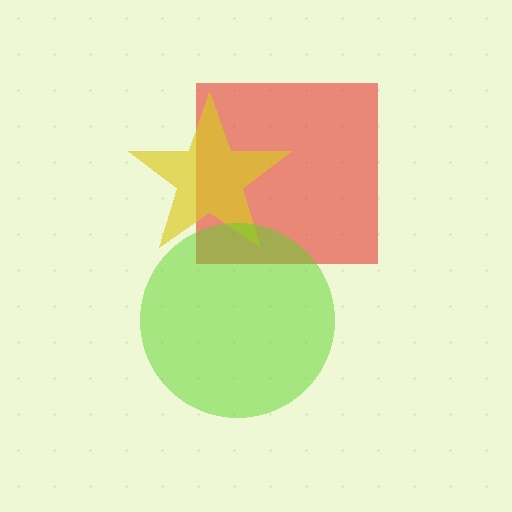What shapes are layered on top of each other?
The layered shapes are: a red square, a yellow star, a lime circle.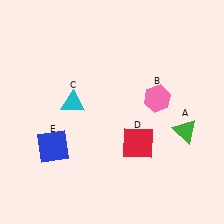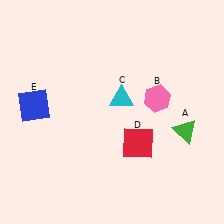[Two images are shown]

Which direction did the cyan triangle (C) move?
The cyan triangle (C) moved right.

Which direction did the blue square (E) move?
The blue square (E) moved up.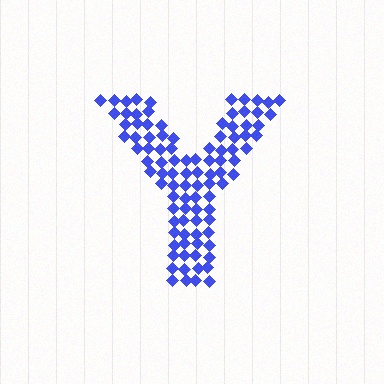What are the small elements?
The small elements are diamonds.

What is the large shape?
The large shape is the letter Y.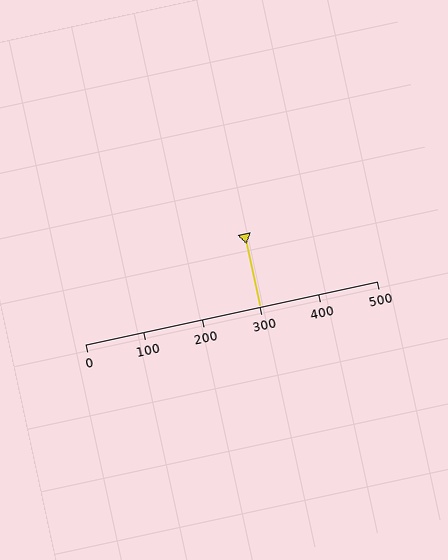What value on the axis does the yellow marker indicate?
The marker indicates approximately 300.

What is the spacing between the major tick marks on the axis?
The major ticks are spaced 100 apart.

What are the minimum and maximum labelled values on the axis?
The axis runs from 0 to 500.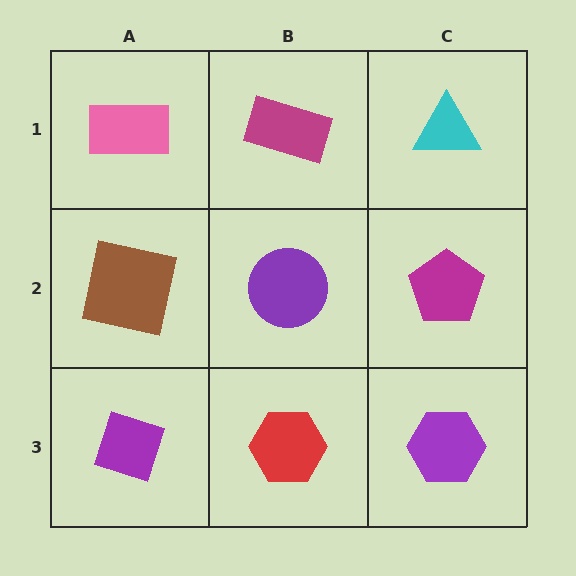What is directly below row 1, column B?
A purple circle.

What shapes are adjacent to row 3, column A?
A brown square (row 2, column A), a red hexagon (row 3, column B).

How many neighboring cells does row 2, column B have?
4.